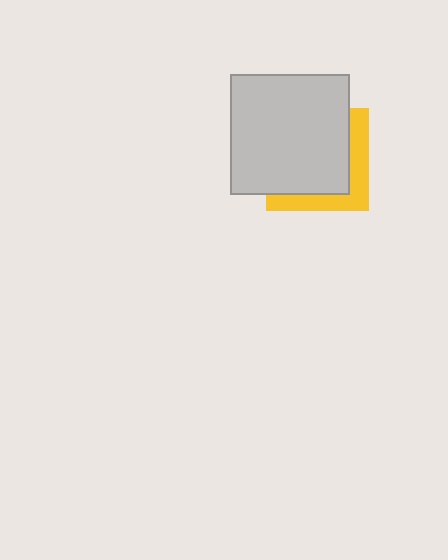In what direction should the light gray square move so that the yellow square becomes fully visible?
The light gray square should move toward the upper-left. That is the shortest direction to clear the overlap and leave the yellow square fully visible.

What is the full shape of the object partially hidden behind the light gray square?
The partially hidden object is a yellow square.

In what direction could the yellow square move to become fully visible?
The yellow square could move toward the lower-right. That would shift it out from behind the light gray square entirely.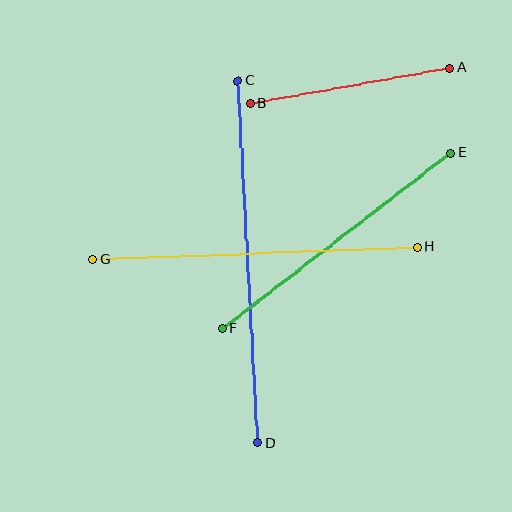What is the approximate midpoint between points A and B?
The midpoint is at approximately (350, 86) pixels.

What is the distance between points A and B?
The distance is approximately 202 pixels.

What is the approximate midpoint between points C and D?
The midpoint is at approximately (248, 262) pixels.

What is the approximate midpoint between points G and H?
The midpoint is at approximately (255, 253) pixels.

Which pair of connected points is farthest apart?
Points C and D are farthest apart.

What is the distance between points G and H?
The distance is approximately 324 pixels.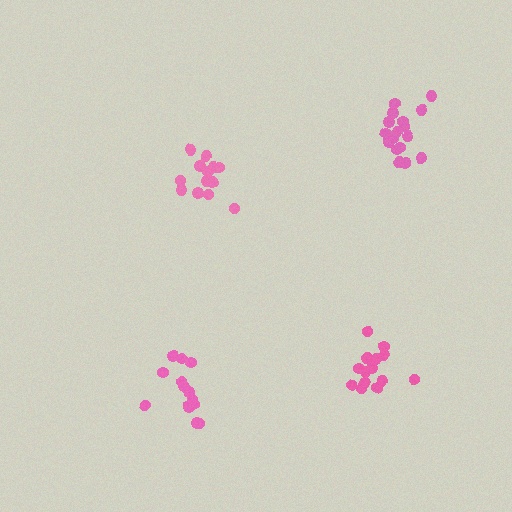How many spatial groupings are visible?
There are 4 spatial groupings.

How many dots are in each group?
Group 1: 13 dots, Group 2: 14 dots, Group 3: 14 dots, Group 4: 18 dots (59 total).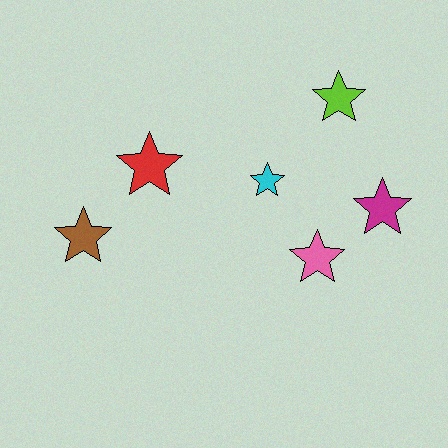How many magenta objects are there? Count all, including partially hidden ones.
There is 1 magenta object.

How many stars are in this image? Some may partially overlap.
There are 6 stars.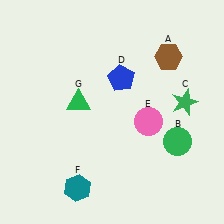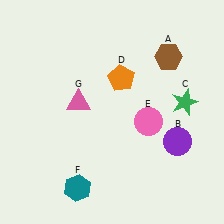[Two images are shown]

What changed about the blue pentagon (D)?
In Image 1, D is blue. In Image 2, it changed to orange.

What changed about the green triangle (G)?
In Image 1, G is green. In Image 2, it changed to pink.